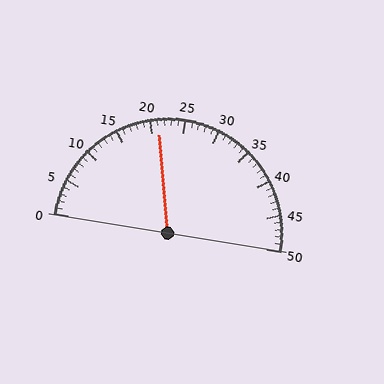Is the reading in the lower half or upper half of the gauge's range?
The reading is in the lower half of the range (0 to 50).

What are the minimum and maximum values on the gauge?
The gauge ranges from 0 to 50.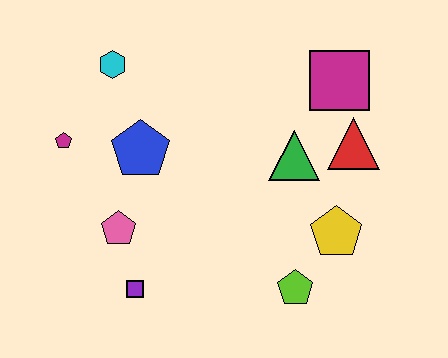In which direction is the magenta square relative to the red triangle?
The magenta square is above the red triangle.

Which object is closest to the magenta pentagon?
The blue pentagon is closest to the magenta pentagon.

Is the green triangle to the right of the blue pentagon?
Yes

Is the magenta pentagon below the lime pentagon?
No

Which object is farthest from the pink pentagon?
The magenta square is farthest from the pink pentagon.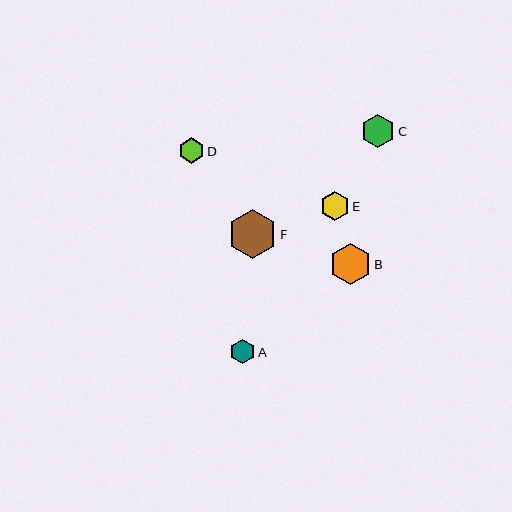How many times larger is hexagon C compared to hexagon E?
Hexagon C is approximately 1.2 times the size of hexagon E.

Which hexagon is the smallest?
Hexagon A is the smallest with a size of approximately 24 pixels.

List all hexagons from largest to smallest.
From largest to smallest: F, B, C, E, D, A.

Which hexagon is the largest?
Hexagon F is the largest with a size of approximately 49 pixels.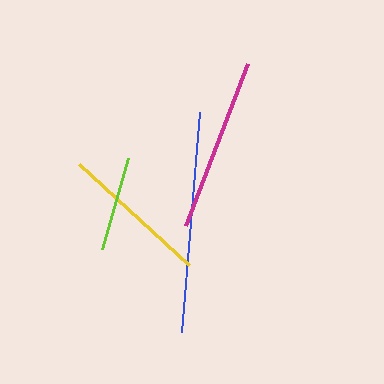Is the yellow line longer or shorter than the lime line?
The yellow line is longer than the lime line.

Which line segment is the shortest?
The lime line is the shortest at approximately 94 pixels.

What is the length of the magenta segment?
The magenta segment is approximately 174 pixels long.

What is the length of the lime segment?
The lime segment is approximately 94 pixels long.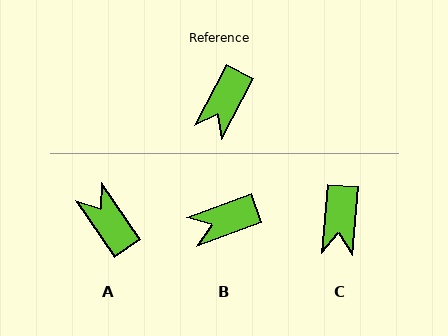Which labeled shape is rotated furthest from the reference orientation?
A, about 118 degrees away.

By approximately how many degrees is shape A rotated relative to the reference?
Approximately 118 degrees clockwise.